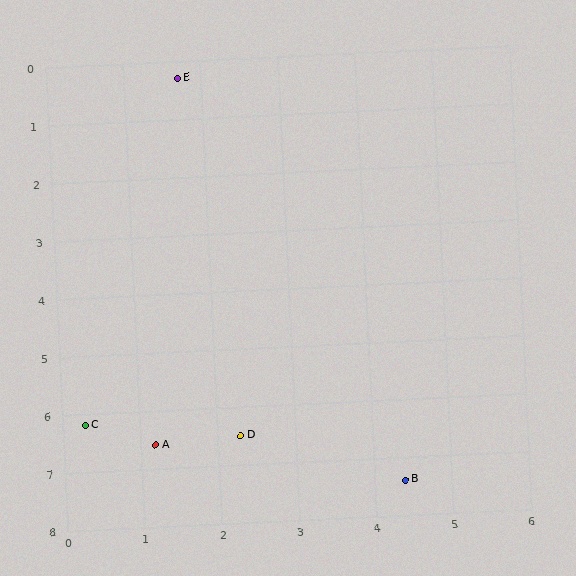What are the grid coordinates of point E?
Point E is at approximately (1.7, 0.3).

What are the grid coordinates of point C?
Point C is at approximately (0.3, 6.2).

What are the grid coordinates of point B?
Point B is at approximately (4.4, 7.4).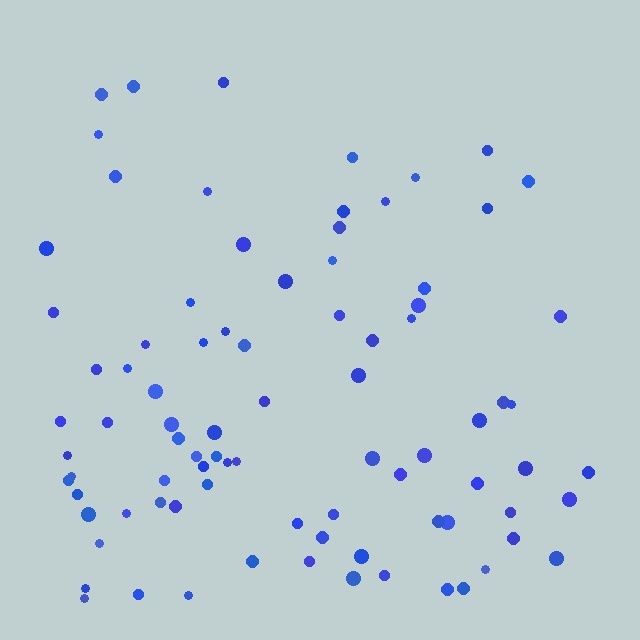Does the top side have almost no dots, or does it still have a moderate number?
Still a moderate number, just noticeably fewer than the bottom.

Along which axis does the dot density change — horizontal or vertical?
Vertical.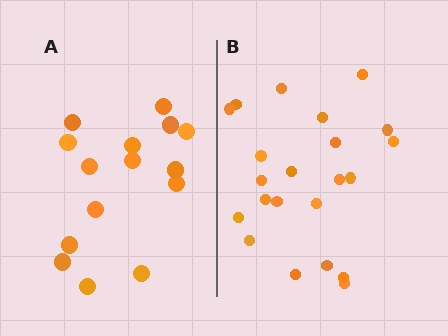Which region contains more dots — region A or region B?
Region B (the right region) has more dots.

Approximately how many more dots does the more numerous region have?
Region B has roughly 8 or so more dots than region A.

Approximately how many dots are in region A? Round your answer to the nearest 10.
About 20 dots. (The exact count is 15, which rounds to 20.)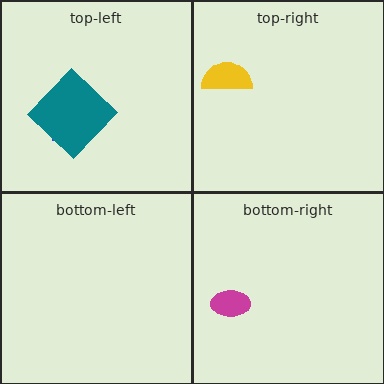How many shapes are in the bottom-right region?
1.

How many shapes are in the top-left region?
2.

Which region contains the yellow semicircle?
The top-right region.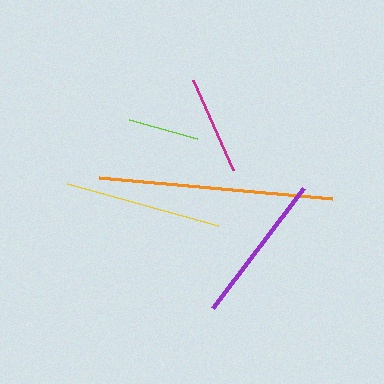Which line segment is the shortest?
The lime line is the shortest at approximately 71 pixels.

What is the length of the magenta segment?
The magenta segment is approximately 98 pixels long.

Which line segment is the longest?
The orange line is the longest at approximately 234 pixels.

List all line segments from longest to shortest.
From longest to shortest: orange, yellow, purple, magenta, lime.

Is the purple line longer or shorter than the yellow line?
The yellow line is longer than the purple line.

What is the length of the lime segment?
The lime segment is approximately 71 pixels long.